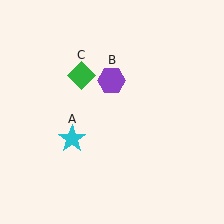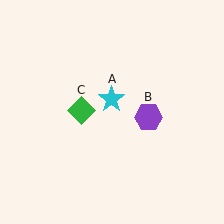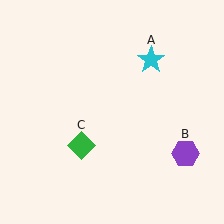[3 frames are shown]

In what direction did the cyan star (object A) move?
The cyan star (object A) moved up and to the right.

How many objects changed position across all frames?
3 objects changed position: cyan star (object A), purple hexagon (object B), green diamond (object C).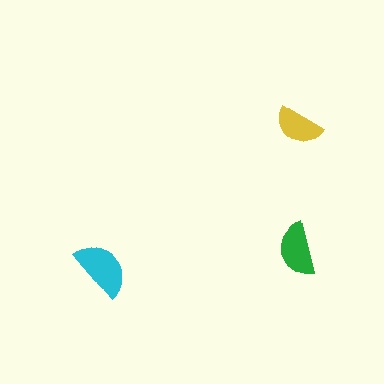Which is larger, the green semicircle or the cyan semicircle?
The cyan one.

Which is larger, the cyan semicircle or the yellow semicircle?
The cyan one.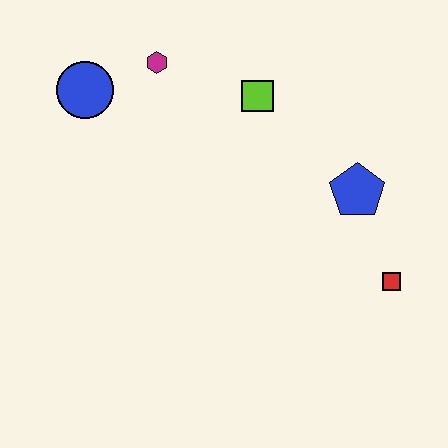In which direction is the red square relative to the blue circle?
The red square is to the right of the blue circle.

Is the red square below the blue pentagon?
Yes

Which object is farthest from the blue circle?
The red square is farthest from the blue circle.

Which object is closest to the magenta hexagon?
The blue circle is closest to the magenta hexagon.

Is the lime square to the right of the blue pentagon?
No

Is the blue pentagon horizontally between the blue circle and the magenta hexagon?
No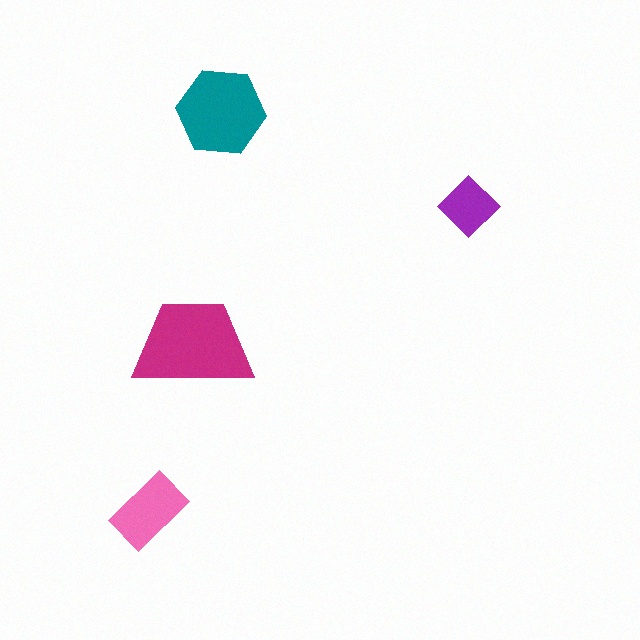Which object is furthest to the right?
The purple diamond is rightmost.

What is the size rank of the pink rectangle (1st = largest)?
3rd.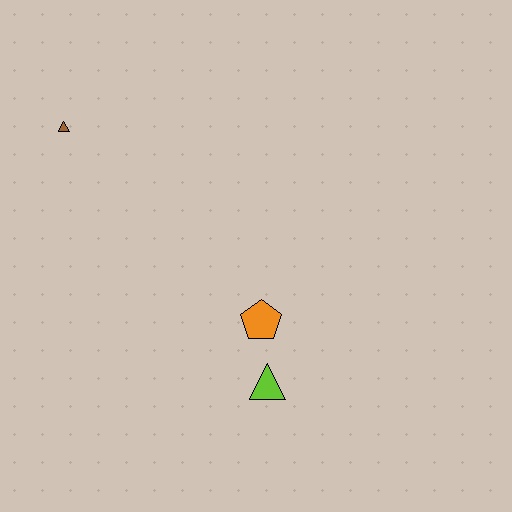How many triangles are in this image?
There are 2 triangles.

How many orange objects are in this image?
There is 1 orange object.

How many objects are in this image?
There are 3 objects.